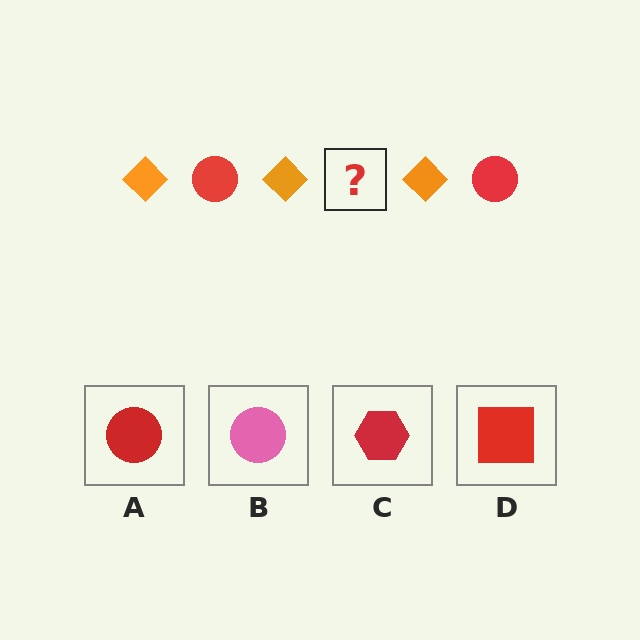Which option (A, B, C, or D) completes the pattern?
A.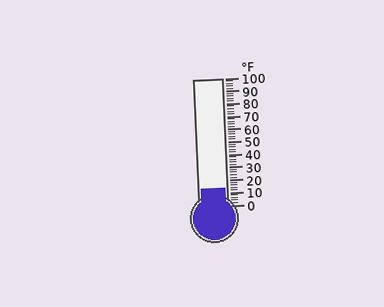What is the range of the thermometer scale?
The thermometer scale ranges from 0°F to 100°F.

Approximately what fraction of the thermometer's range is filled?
The thermometer is filled to approximately 15% of its range.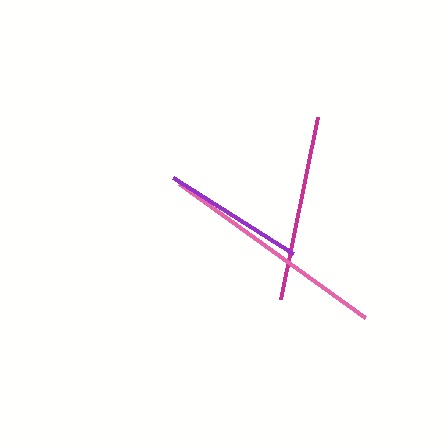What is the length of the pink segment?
The pink segment is approximately 229 pixels long.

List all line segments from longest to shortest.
From longest to shortest: pink, magenta, purple.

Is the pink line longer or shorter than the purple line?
The pink line is longer than the purple line.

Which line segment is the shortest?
The purple line is the shortest at approximately 142 pixels.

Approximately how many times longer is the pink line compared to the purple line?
The pink line is approximately 1.6 times the length of the purple line.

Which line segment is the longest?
The pink line is the longest at approximately 229 pixels.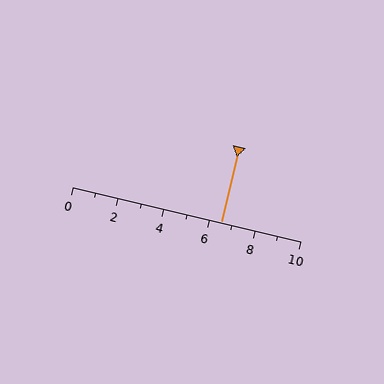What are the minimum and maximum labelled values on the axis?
The axis runs from 0 to 10.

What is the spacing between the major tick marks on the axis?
The major ticks are spaced 2 apart.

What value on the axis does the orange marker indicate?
The marker indicates approximately 6.5.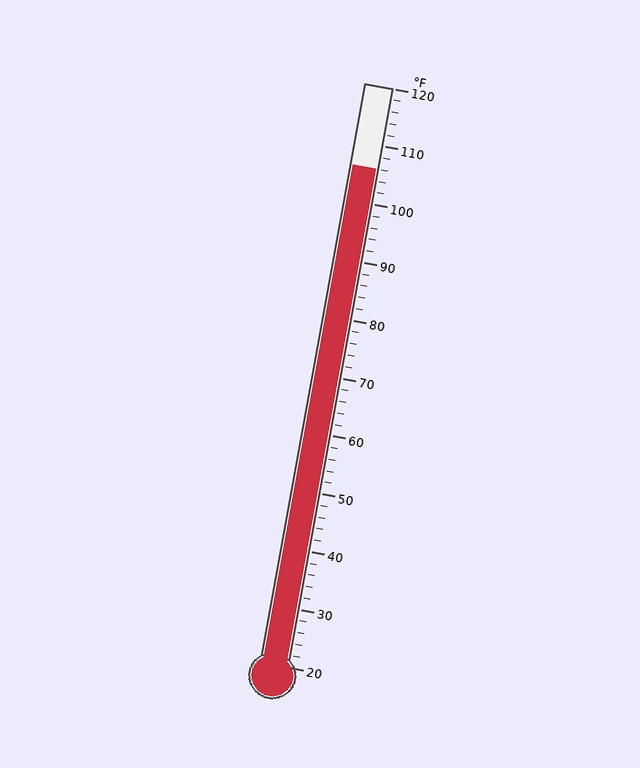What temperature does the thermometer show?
The thermometer shows approximately 106°F.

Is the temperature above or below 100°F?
The temperature is above 100°F.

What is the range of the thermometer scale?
The thermometer scale ranges from 20°F to 120°F.